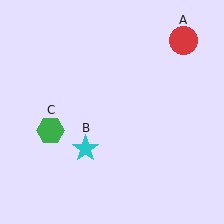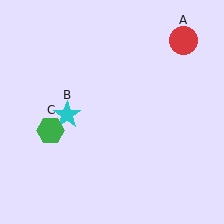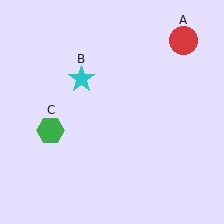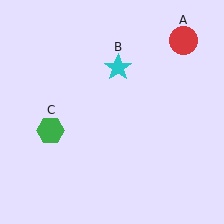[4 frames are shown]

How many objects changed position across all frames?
1 object changed position: cyan star (object B).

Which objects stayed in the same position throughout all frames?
Red circle (object A) and green hexagon (object C) remained stationary.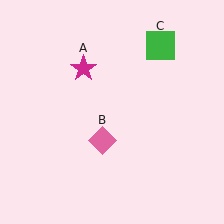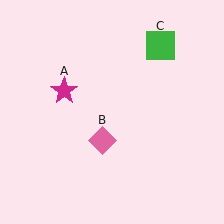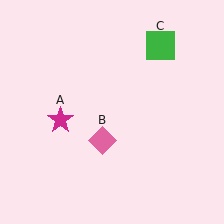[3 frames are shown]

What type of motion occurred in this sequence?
The magenta star (object A) rotated counterclockwise around the center of the scene.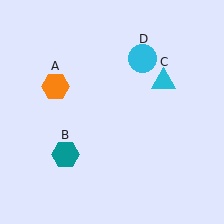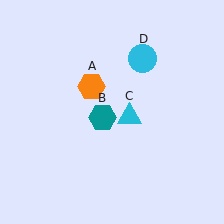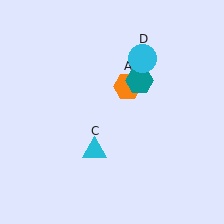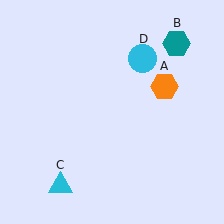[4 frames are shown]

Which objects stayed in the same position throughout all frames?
Cyan circle (object D) remained stationary.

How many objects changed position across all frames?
3 objects changed position: orange hexagon (object A), teal hexagon (object B), cyan triangle (object C).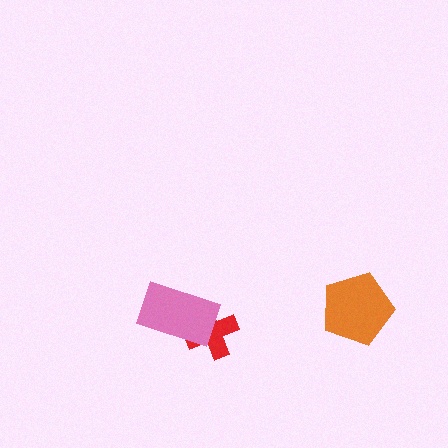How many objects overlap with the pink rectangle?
1 object overlaps with the pink rectangle.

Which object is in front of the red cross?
The pink rectangle is in front of the red cross.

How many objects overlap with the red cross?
1 object overlaps with the red cross.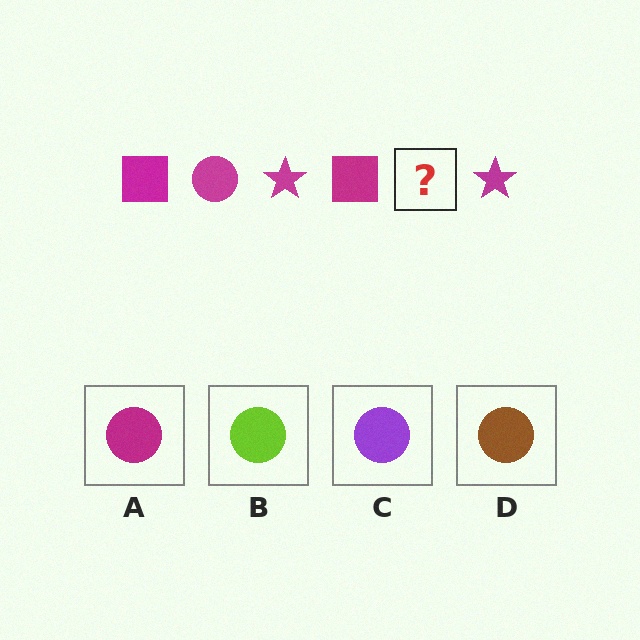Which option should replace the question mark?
Option A.